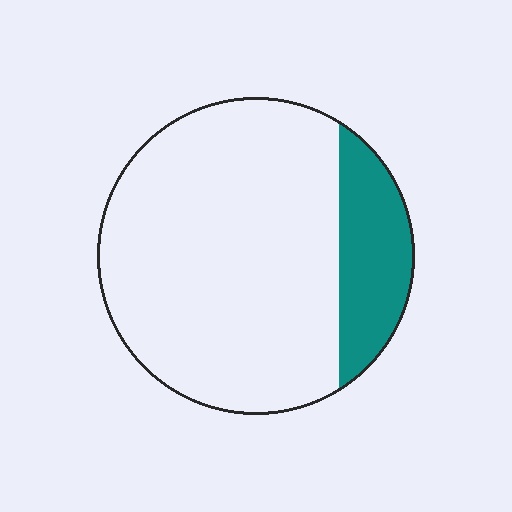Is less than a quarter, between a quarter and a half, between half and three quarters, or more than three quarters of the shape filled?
Less than a quarter.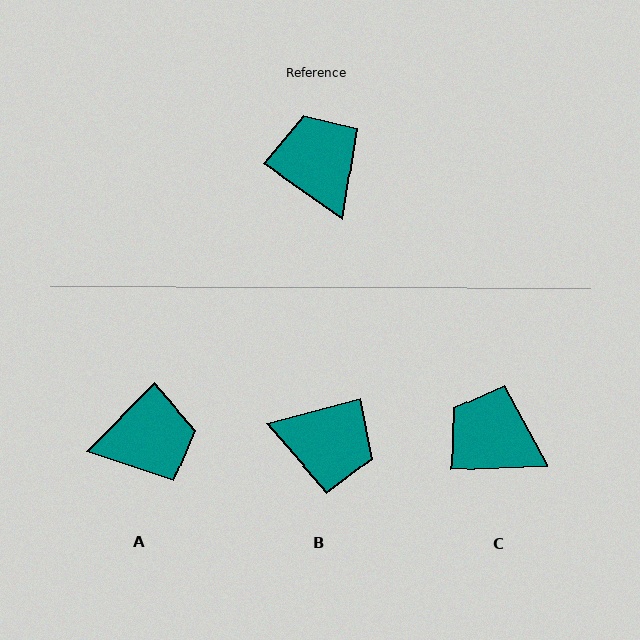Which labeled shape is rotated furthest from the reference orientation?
B, about 129 degrees away.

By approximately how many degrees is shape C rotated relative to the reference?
Approximately 37 degrees counter-clockwise.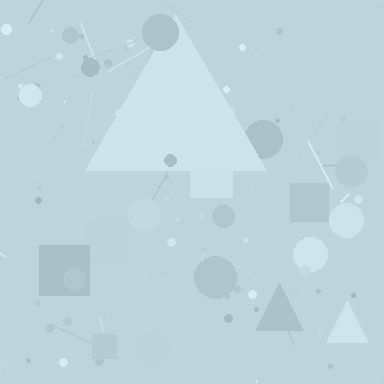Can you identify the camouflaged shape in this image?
The camouflaged shape is a triangle.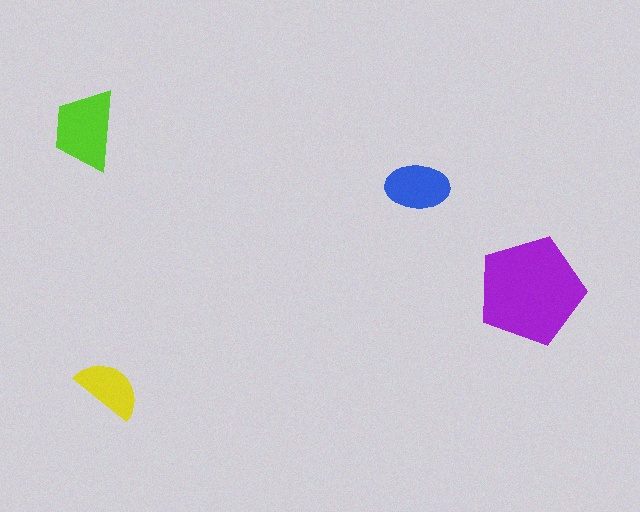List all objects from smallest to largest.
The yellow semicircle, the blue ellipse, the lime trapezoid, the purple pentagon.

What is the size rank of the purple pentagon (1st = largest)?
1st.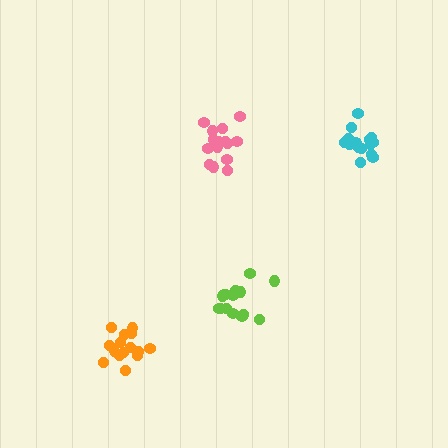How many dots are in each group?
Group 1: 15 dots, Group 2: 15 dots, Group 3: 15 dots, Group 4: 15 dots (60 total).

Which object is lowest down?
The orange cluster is bottommost.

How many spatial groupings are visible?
There are 4 spatial groupings.